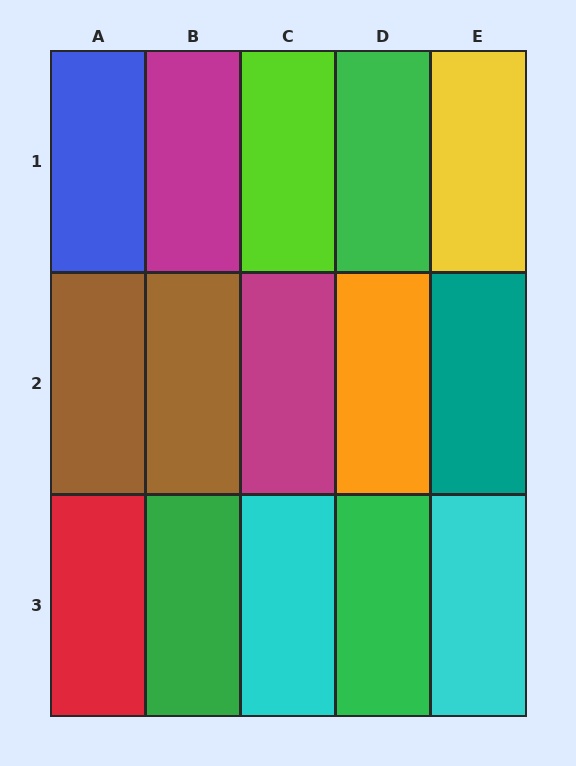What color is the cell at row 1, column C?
Lime.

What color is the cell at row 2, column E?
Teal.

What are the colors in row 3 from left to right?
Red, green, cyan, green, cyan.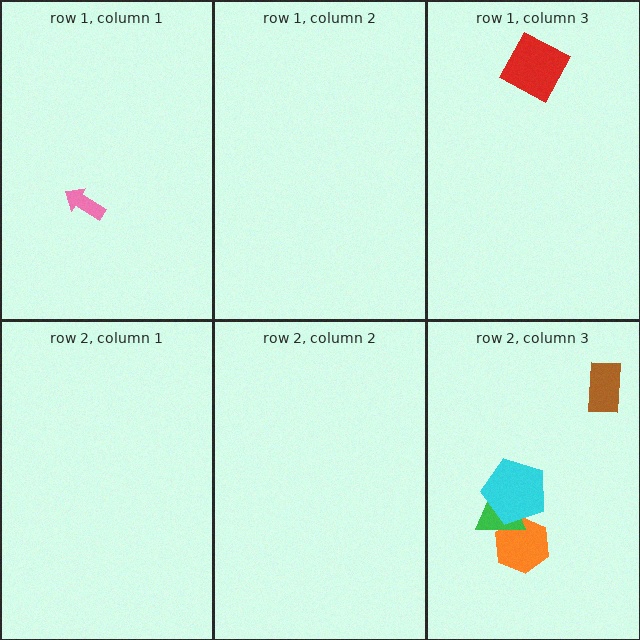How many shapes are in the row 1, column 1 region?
1.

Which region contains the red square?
The row 1, column 3 region.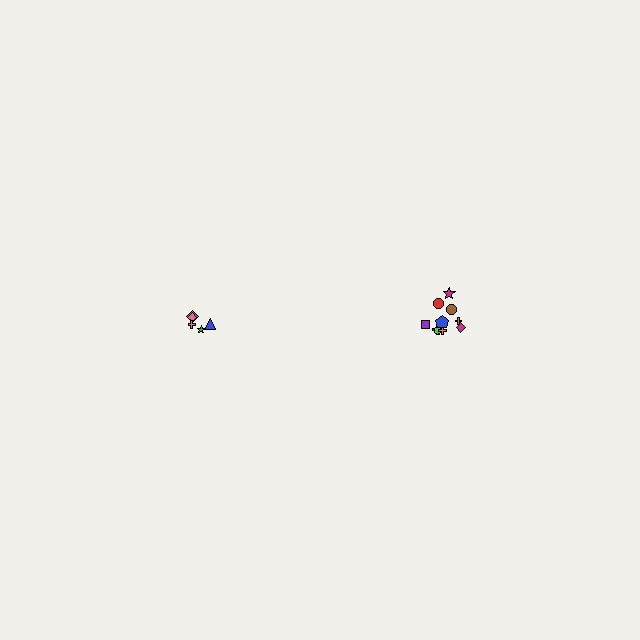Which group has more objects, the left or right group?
The right group.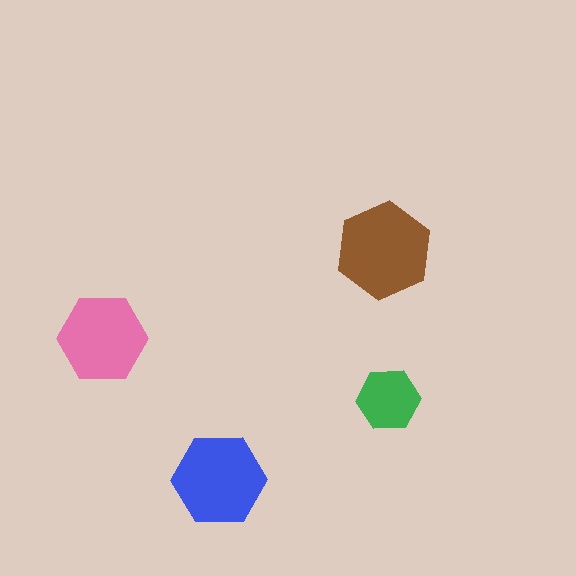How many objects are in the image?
There are 4 objects in the image.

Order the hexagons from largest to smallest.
the brown one, the blue one, the pink one, the green one.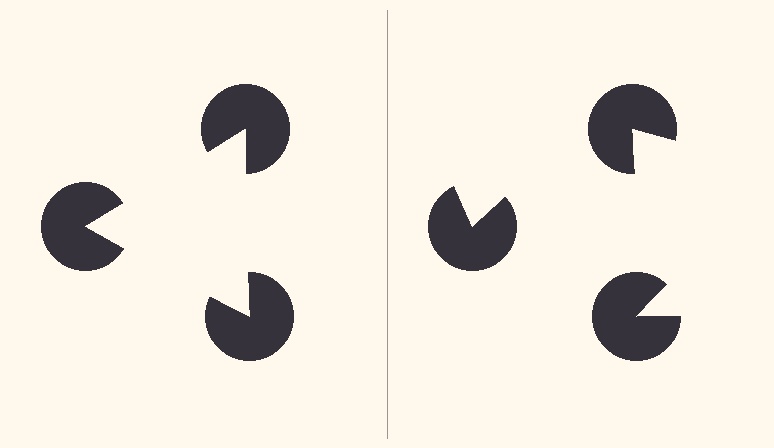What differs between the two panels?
The pac-man discs are positioned identically on both sides; only the wedge orientations differ. On the left they align to a triangle; on the right they are misaligned.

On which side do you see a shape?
An illusory triangle appears on the left side. On the right side the wedge cuts are rotated, so no coherent shape forms.